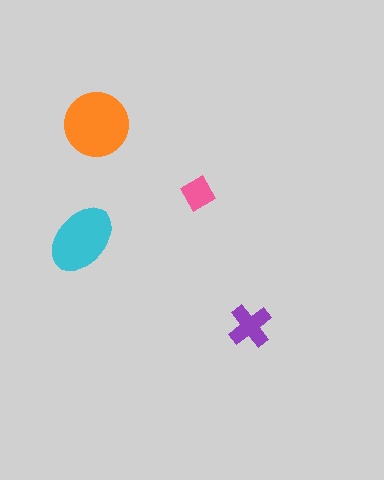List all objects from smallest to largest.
The pink diamond, the purple cross, the cyan ellipse, the orange circle.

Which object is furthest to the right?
The purple cross is rightmost.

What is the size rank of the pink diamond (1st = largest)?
4th.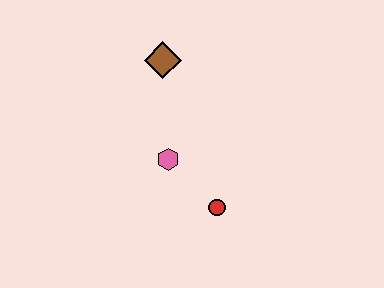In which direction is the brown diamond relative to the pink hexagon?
The brown diamond is above the pink hexagon.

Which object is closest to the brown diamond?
The pink hexagon is closest to the brown diamond.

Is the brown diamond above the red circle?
Yes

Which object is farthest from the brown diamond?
The red circle is farthest from the brown diamond.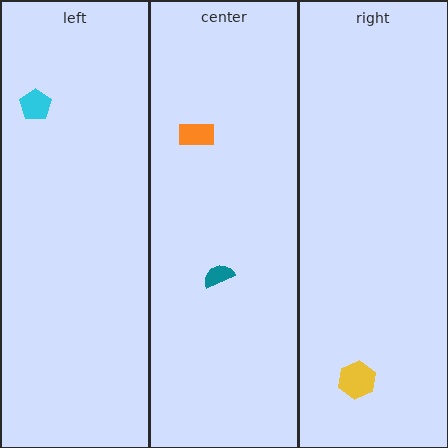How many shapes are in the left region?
1.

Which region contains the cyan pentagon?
The left region.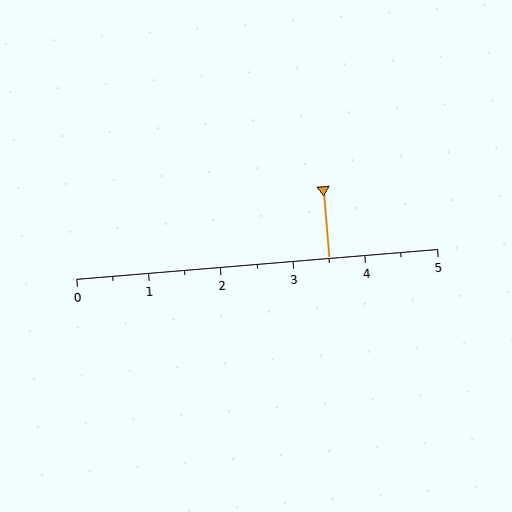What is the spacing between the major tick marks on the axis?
The major ticks are spaced 1 apart.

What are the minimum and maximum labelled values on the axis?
The axis runs from 0 to 5.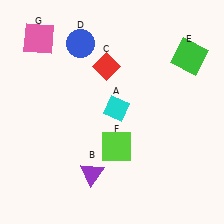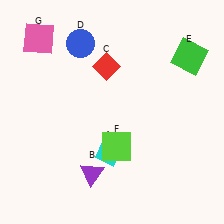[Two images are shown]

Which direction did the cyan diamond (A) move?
The cyan diamond (A) moved down.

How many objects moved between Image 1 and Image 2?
1 object moved between the two images.